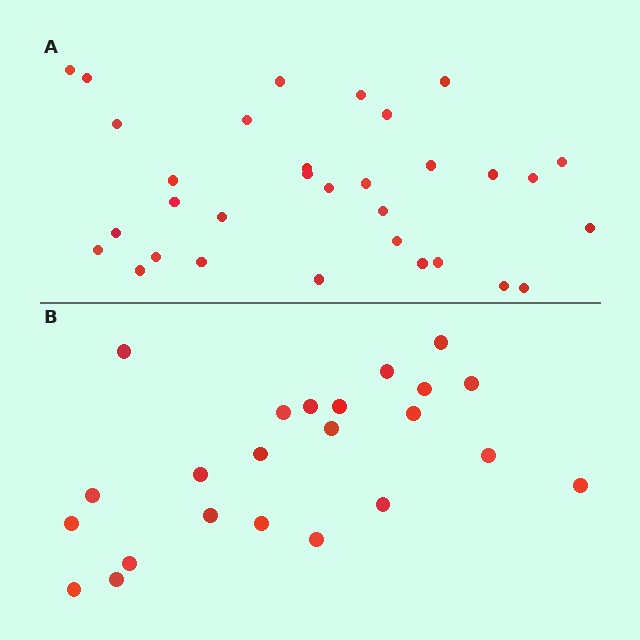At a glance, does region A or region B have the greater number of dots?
Region A (the top region) has more dots.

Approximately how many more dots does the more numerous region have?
Region A has roughly 8 or so more dots than region B.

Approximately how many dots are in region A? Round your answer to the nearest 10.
About 30 dots. (The exact count is 32, which rounds to 30.)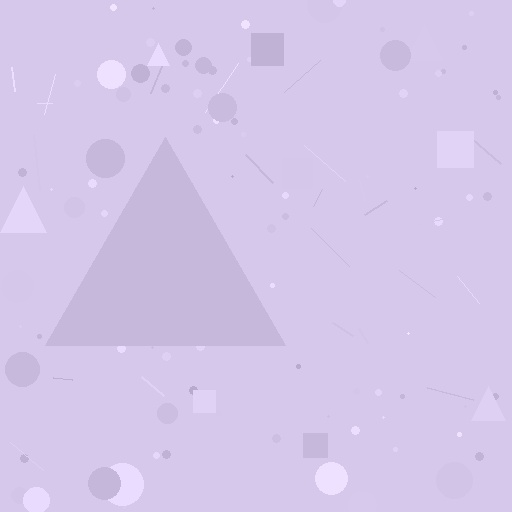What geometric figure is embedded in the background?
A triangle is embedded in the background.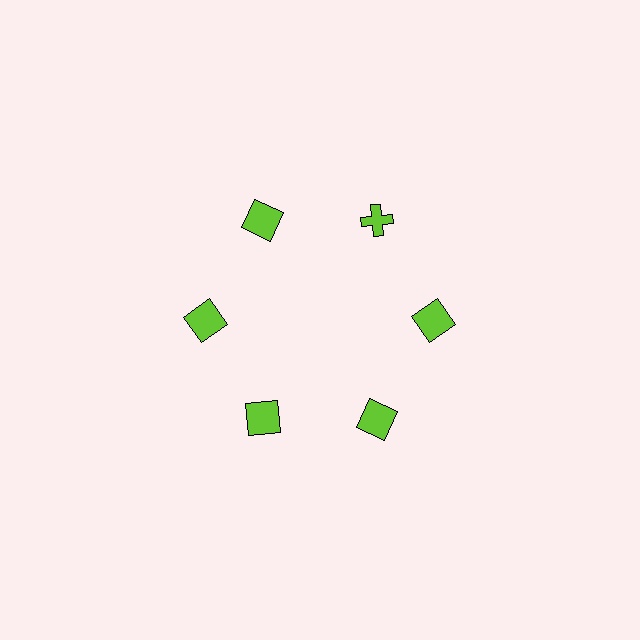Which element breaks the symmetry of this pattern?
The lime cross at roughly the 1 o'clock position breaks the symmetry. All other shapes are lime squares.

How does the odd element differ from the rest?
It has a different shape: cross instead of square.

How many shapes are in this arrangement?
There are 6 shapes arranged in a ring pattern.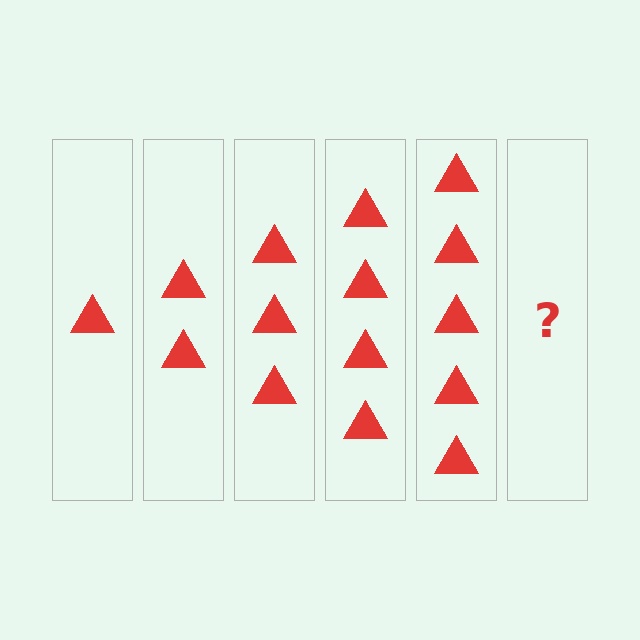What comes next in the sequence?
The next element should be 6 triangles.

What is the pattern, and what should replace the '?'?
The pattern is that each step adds one more triangle. The '?' should be 6 triangles.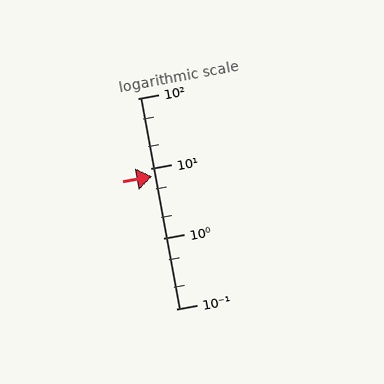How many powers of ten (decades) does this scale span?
The scale spans 3 decades, from 0.1 to 100.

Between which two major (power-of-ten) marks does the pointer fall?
The pointer is between 1 and 10.